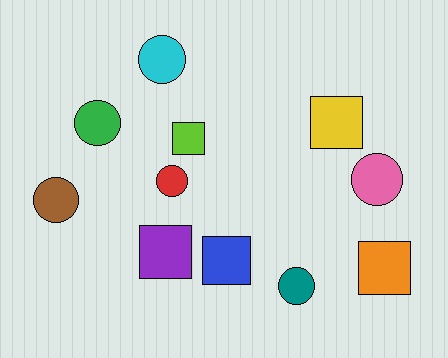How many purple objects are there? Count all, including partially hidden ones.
There is 1 purple object.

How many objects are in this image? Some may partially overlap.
There are 11 objects.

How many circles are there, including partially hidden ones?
There are 6 circles.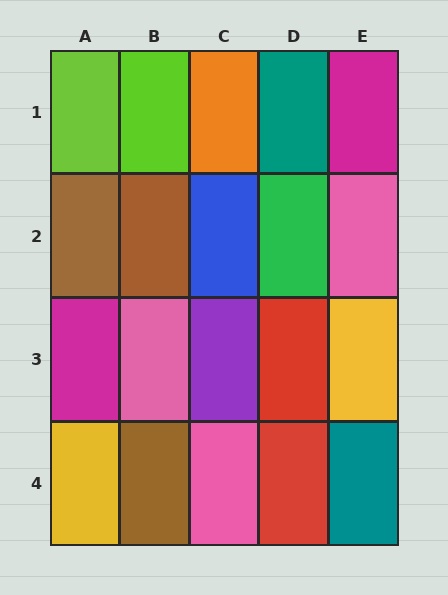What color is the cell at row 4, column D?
Red.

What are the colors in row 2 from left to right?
Brown, brown, blue, green, pink.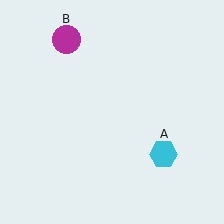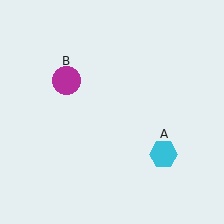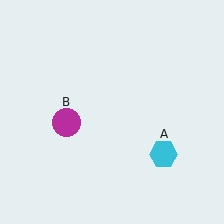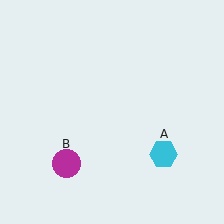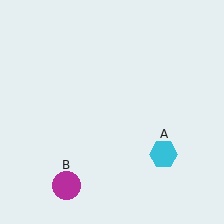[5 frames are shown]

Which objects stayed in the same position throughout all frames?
Cyan hexagon (object A) remained stationary.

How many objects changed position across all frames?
1 object changed position: magenta circle (object B).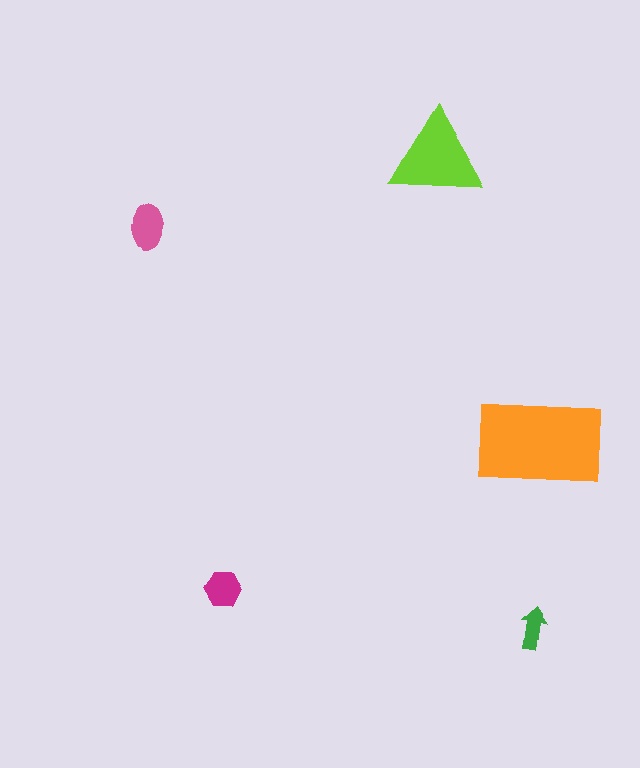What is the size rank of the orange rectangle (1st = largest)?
1st.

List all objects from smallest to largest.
The green arrow, the magenta hexagon, the pink ellipse, the lime triangle, the orange rectangle.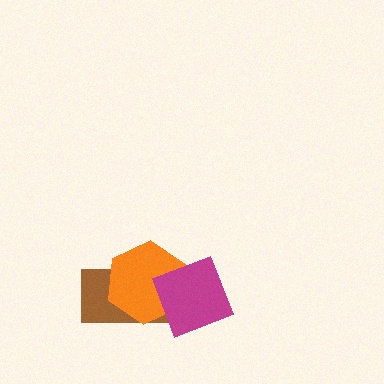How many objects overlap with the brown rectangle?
2 objects overlap with the brown rectangle.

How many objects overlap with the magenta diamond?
2 objects overlap with the magenta diamond.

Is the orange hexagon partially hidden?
Yes, it is partially covered by another shape.